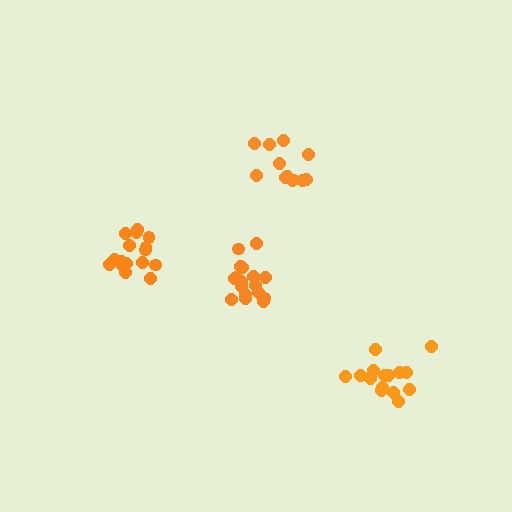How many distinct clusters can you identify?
There are 4 distinct clusters.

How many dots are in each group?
Group 1: 16 dots, Group 2: 12 dots, Group 3: 15 dots, Group 4: 17 dots (60 total).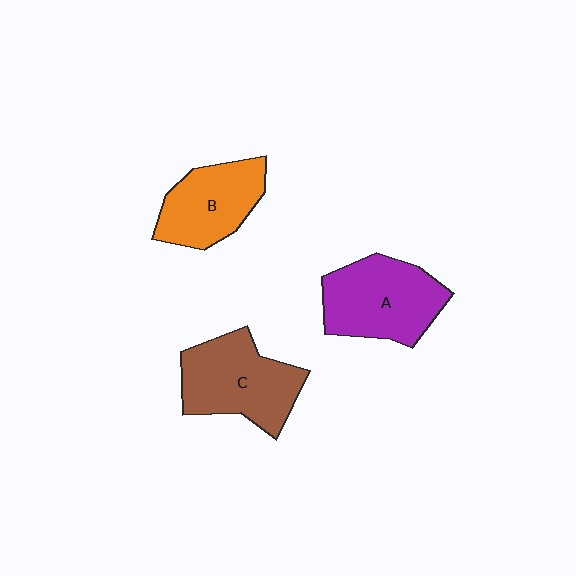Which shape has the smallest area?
Shape B (orange).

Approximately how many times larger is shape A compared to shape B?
Approximately 1.2 times.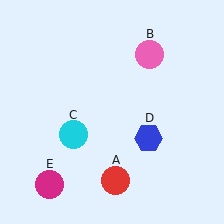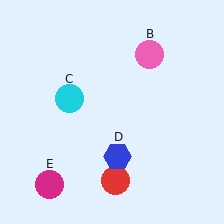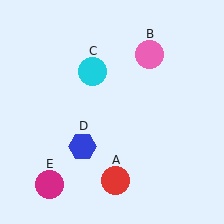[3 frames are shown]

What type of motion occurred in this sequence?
The cyan circle (object C), blue hexagon (object D) rotated clockwise around the center of the scene.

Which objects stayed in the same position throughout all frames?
Red circle (object A) and pink circle (object B) and magenta circle (object E) remained stationary.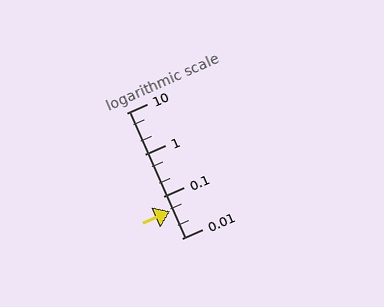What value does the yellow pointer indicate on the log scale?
The pointer indicates approximately 0.044.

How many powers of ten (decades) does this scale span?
The scale spans 3 decades, from 0.01 to 10.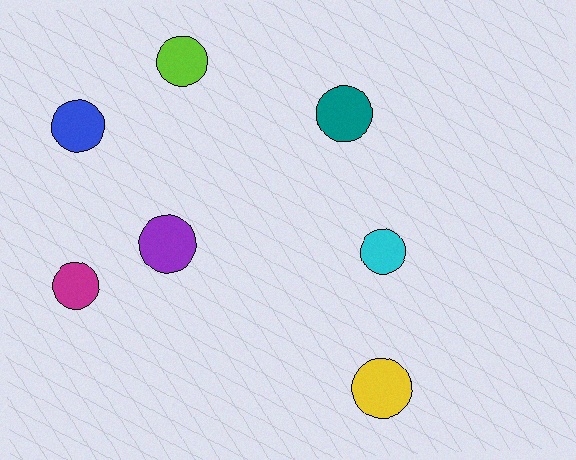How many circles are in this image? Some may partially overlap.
There are 7 circles.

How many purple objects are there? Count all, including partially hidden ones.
There is 1 purple object.